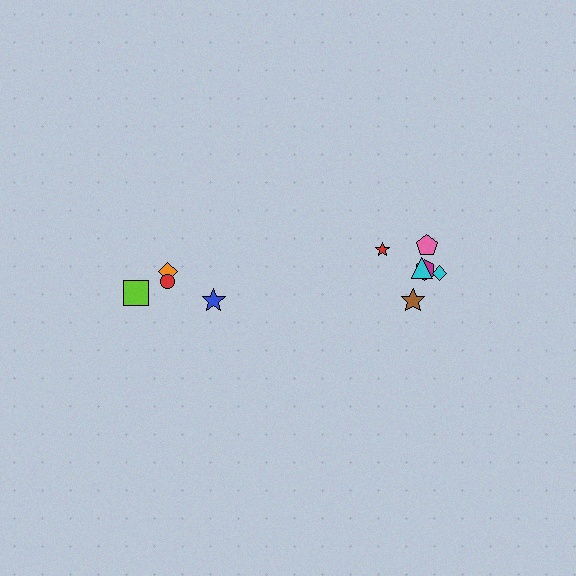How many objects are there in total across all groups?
There are 10 objects.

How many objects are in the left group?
There are 4 objects.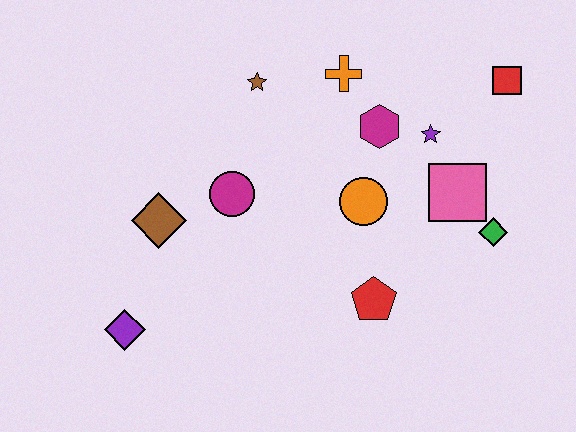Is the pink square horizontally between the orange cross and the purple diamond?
No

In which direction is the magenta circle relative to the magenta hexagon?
The magenta circle is to the left of the magenta hexagon.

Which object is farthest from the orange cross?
The purple diamond is farthest from the orange cross.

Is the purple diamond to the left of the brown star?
Yes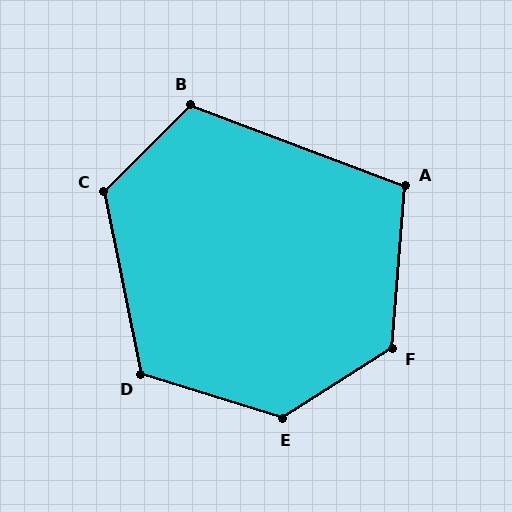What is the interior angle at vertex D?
Approximately 119 degrees (obtuse).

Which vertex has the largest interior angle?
E, at approximately 130 degrees.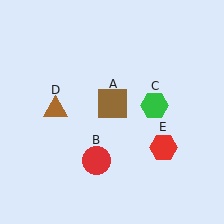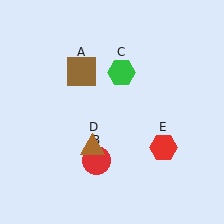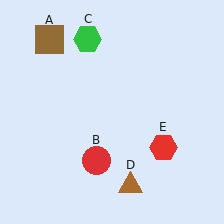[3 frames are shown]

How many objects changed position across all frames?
3 objects changed position: brown square (object A), green hexagon (object C), brown triangle (object D).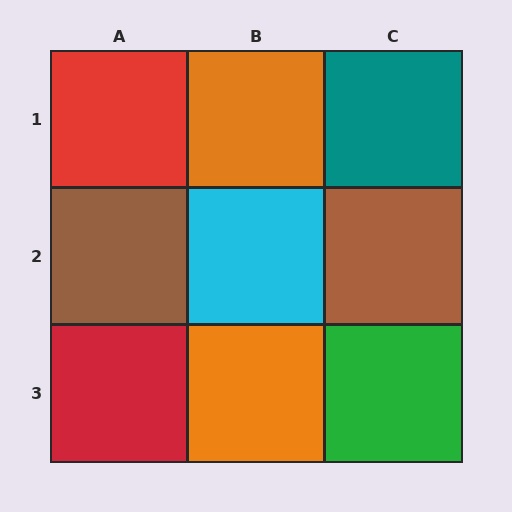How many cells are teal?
1 cell is teal.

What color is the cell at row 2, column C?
Brown.